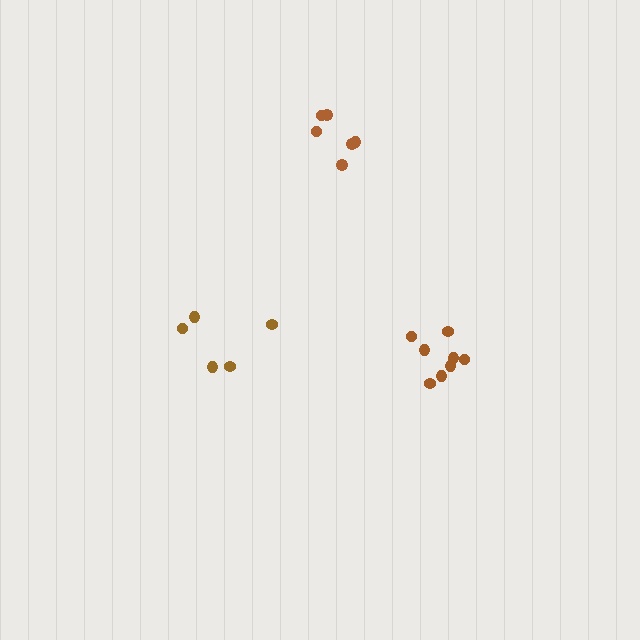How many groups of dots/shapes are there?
There are 3 groups.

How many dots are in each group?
Group 1: 8 dots, Group 2: 5 dots, Group 3: 6 dots (19 total).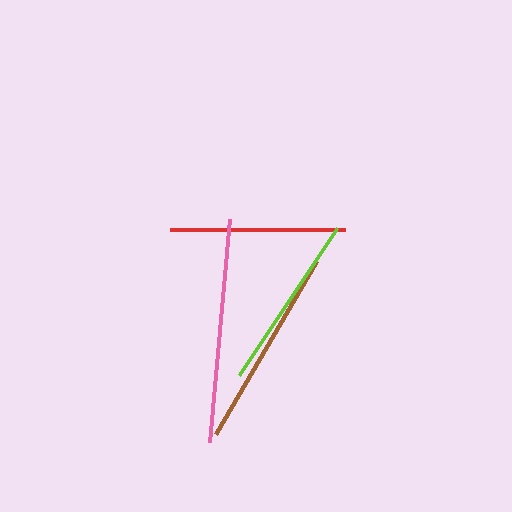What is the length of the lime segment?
The lime segment is approximately 177 pixels long.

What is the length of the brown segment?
The brown segment is approximately 200 pixels long.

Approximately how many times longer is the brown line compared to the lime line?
The brown line is approximately 1.1 times the length of the lime line.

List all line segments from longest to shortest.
From longest to shortest: pink, brown, lime, red.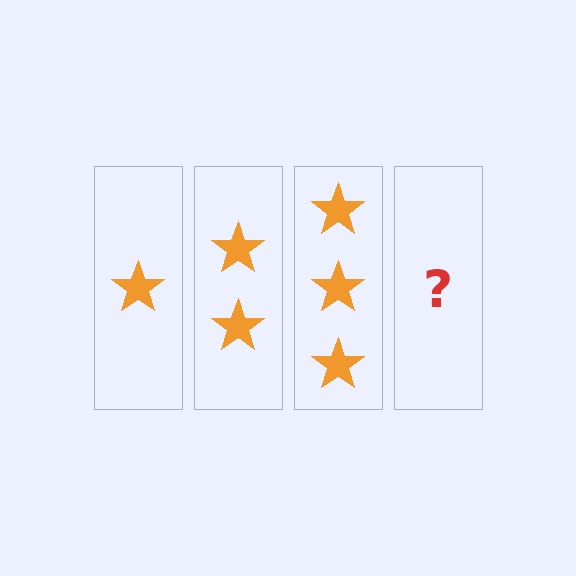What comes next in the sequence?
The next element should be 4 stars.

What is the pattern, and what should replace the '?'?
The pattern is that each step adds one more star. The '?' should be 4 stars.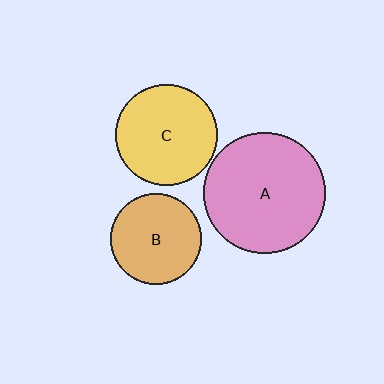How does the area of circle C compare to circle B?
Approximately 1.3 times.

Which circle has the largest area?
Circle A (pink).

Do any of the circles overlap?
No, none of the circles overlap.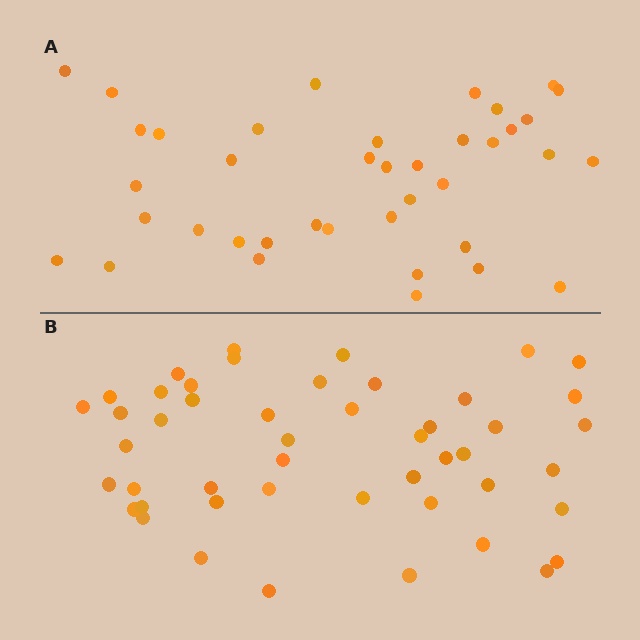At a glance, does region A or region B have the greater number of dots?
Region B (the bottom region) has more dots.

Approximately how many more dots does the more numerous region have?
Region B has roughly 8 or so more dots than region A.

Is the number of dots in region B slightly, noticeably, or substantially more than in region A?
Region B has only slightly more — the two regions are fairly close. The ratio is roughly 1.2 to 1.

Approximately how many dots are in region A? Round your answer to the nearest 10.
About 40 dots. (The exact count is 39, which rounds to 40.)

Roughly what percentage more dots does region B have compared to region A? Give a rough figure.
About 25% more.